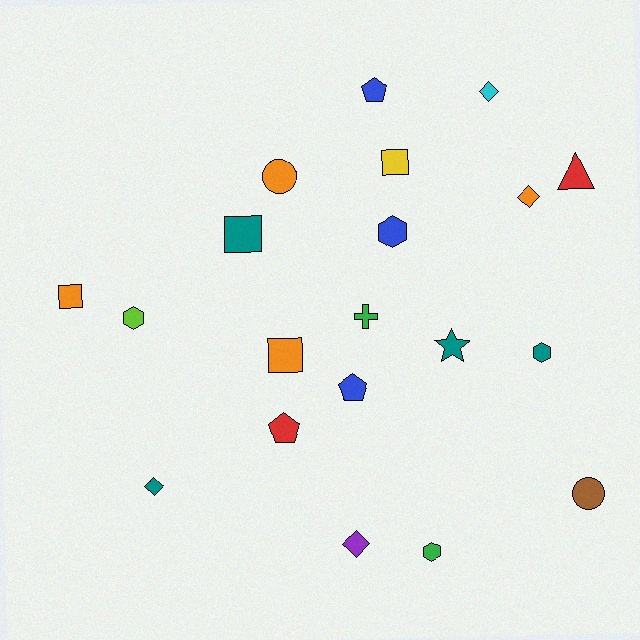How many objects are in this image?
There are 20 objects.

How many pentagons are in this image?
There are 3 pentagons.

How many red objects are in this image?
There are 2 red objects.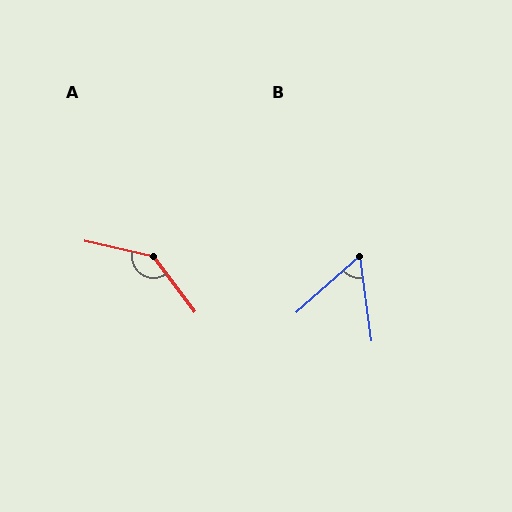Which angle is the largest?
A, at approximately 140 degrees.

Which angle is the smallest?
B, at approximately 56 degrees.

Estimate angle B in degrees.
Approximately 56 degrees.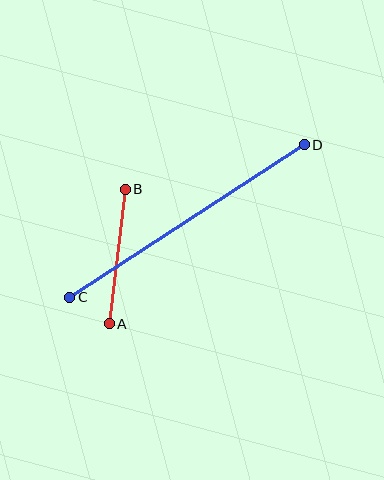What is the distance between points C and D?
The distance is approximately 280 pixels.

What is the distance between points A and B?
The distance is approximately 136 pixels.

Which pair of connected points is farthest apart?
Points C and D are farthest apart.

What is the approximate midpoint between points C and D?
The midpoint is at approximately (187, 221) pixels.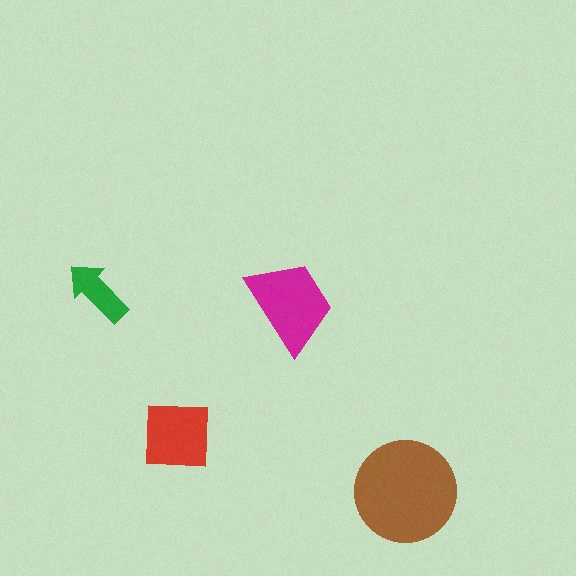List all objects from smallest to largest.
The green arrow, the red square, the magenta trapezoid, the brown circle.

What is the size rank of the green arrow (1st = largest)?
4th.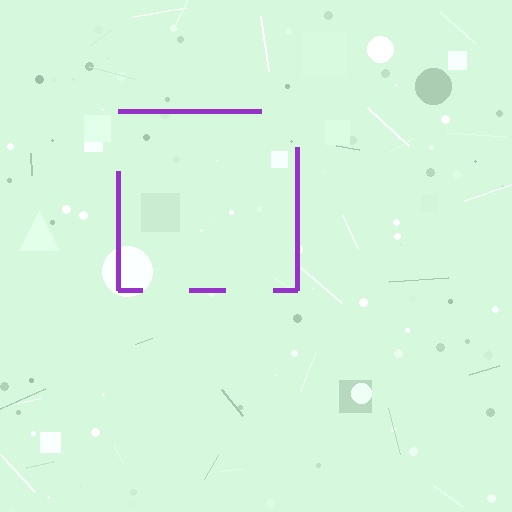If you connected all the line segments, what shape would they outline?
They would outline a square.